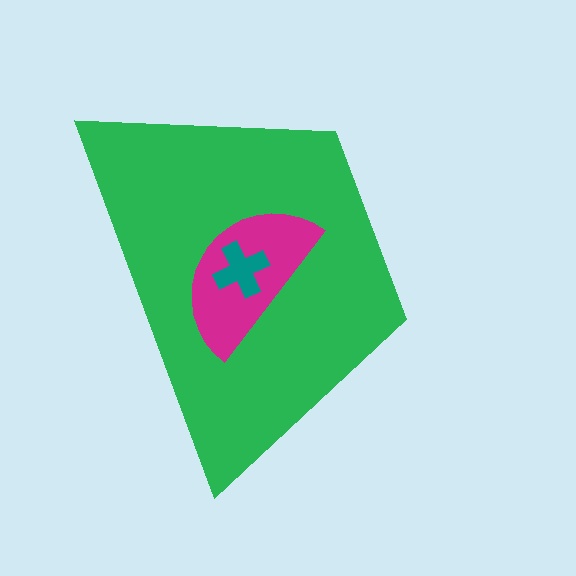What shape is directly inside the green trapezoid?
The magenta semicircle.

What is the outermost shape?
The green trapezoid.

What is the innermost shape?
The teal cross.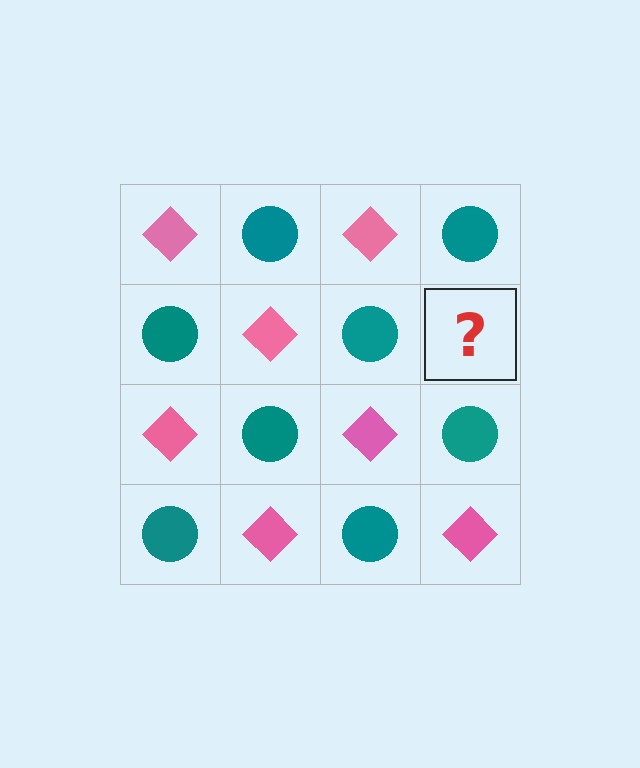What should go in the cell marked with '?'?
The missing cell should contain a pink diamond.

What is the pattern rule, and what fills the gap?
The rule is that it alternates pink diamond and teal circle in a checkerboard pattern. The gap should be filled with a pink diamond.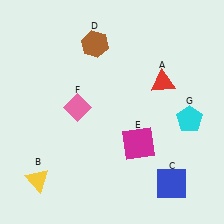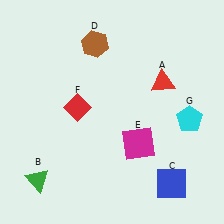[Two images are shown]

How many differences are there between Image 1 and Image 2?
There are 2 differences between the two images.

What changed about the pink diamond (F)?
In Image 1, F is pink. In Image 2, it changed to red.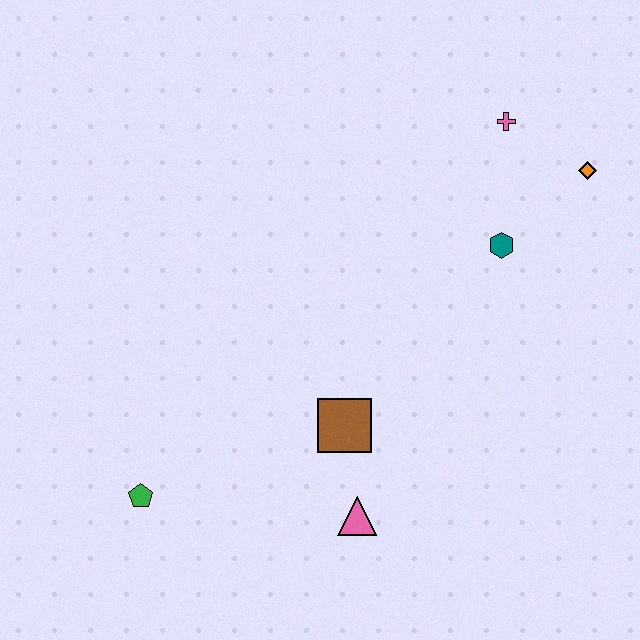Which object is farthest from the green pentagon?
The orange diamond is farthest from the green pentagon.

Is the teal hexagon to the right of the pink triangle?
Yes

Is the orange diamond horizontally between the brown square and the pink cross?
No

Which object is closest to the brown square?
The pink triangle is closest to the brown square.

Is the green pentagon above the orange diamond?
No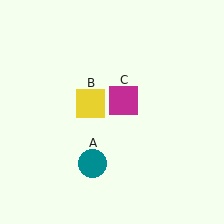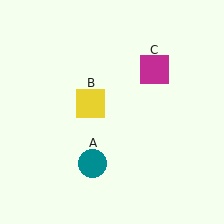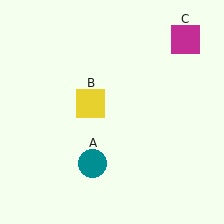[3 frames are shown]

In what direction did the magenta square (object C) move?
The magenta square (object C) moved up and to the right.